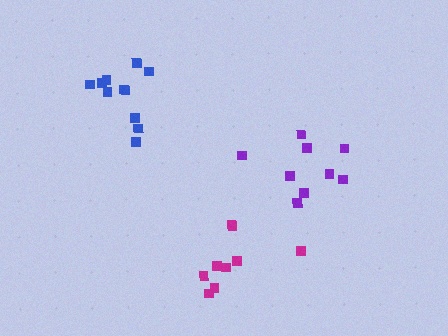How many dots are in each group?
Group 1: 9 dots, Group 2: 9 dots, Group 3: 11 dots (29 total).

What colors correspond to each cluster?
The clusters are colored: purple, magenta, blue.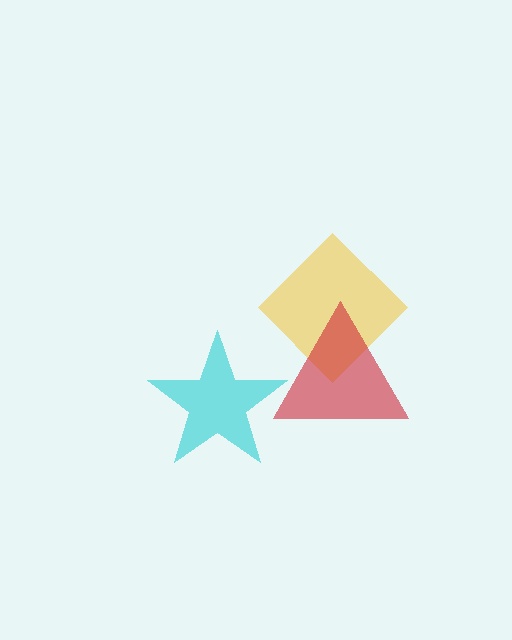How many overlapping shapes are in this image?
There are 3 overlapping shapes in the image.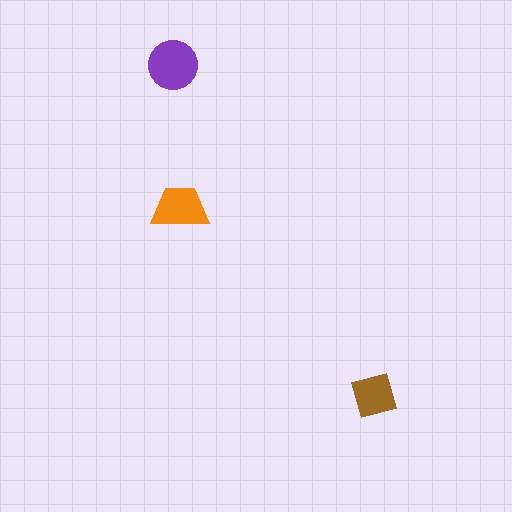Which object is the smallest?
The brown diamond.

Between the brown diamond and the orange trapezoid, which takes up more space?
The orange trapezoid.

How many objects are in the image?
There are 3 objects in the image.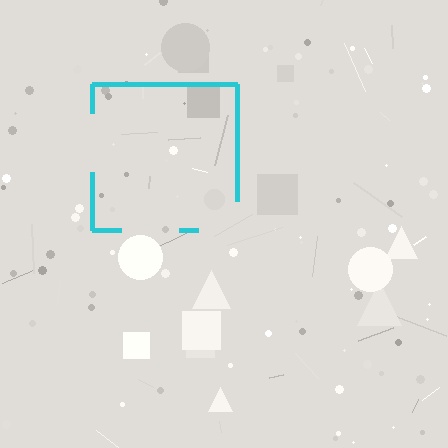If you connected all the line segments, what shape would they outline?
They would outline a square.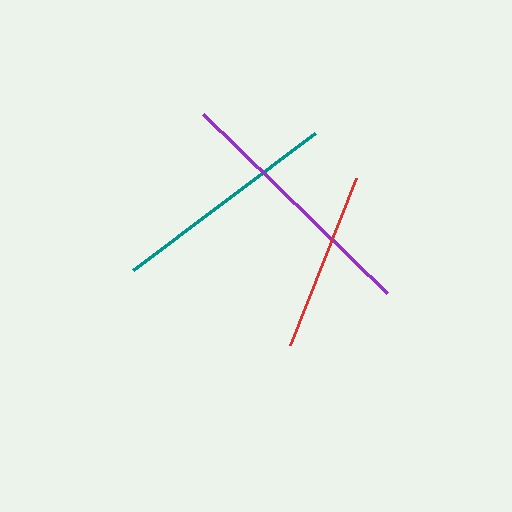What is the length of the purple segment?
The purple segment is approximately 257 pixels long.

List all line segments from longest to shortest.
From longest to shortest: purple, teal, red.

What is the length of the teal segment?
The teal segment is approximately 229 pixels long.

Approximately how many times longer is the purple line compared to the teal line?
The purple line is approximately 1.1 times the length of the teal line.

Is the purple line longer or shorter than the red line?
The purple line is longer than the red line.